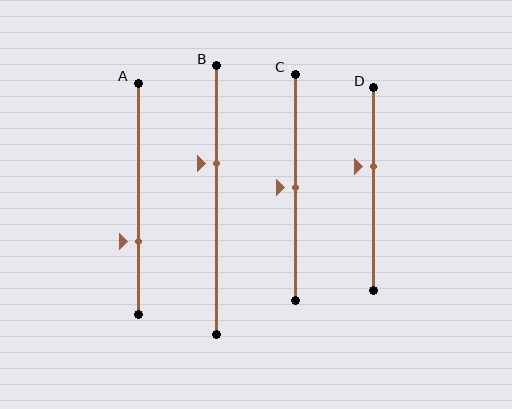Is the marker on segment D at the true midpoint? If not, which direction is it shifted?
No, the marker on segment D is shifted upward by about 11% of the segment length.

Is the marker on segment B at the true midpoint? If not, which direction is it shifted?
No, the marker on segment B is shifted upward by about 14% of the segment length.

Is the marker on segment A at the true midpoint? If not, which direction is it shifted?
No, the marker on segment A is shifted downward by about 18% of the segment length.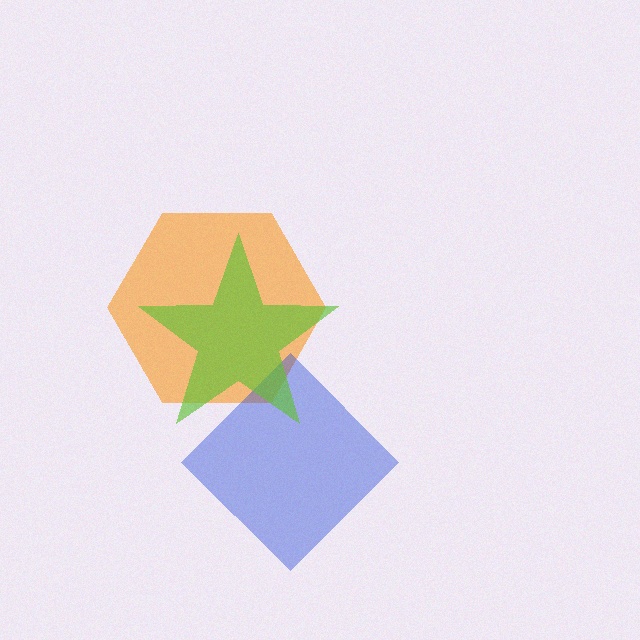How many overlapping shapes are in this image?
There are 3 overlapping shapes in the image.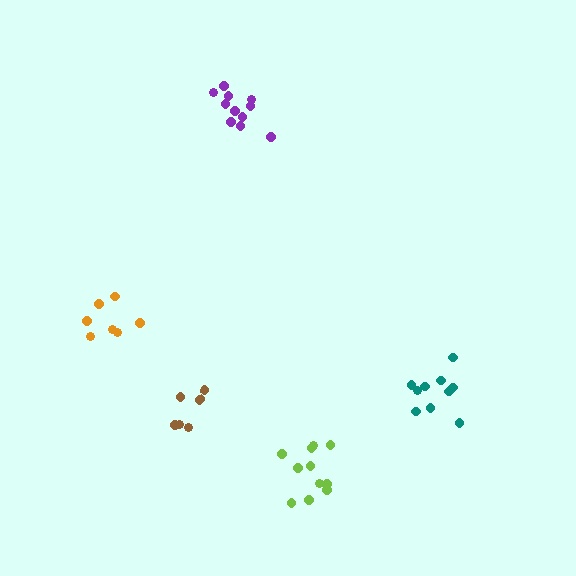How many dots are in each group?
Group 1: 11 dots, Group 2: 7 dots, Group 3: 10 dots, Group 4: 11 dots, Group 5: 6 dots (45 total).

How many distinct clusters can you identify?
There are 5 distinct clusters.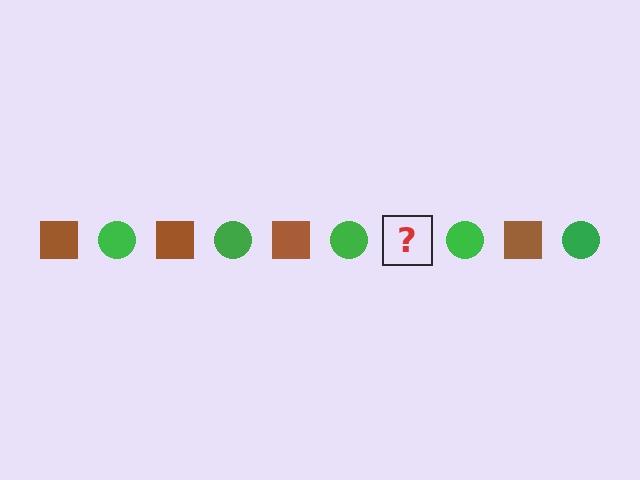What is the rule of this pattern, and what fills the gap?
The rule is that the pattern alternates between brown square and green circle. The gap should be filled with a brown square.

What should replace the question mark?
The question mark should be replaced with a brown square.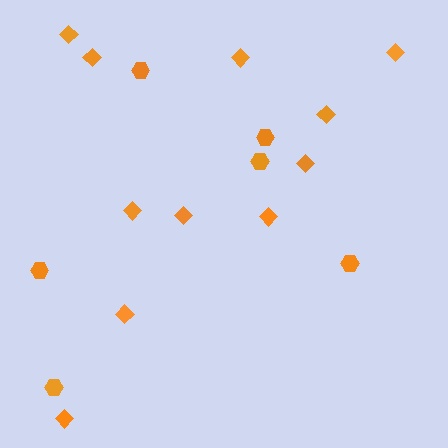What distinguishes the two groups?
There are 2 groups: one group of diamonds (11) and one group of hexagons (6).